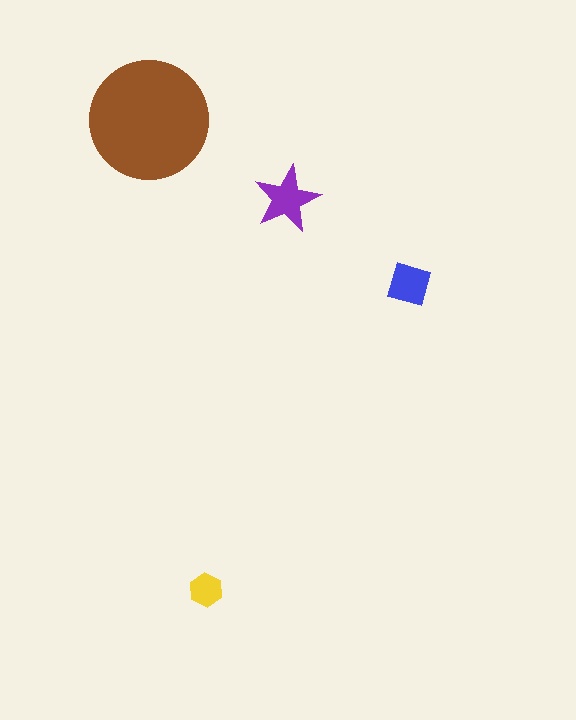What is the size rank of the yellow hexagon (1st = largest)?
4th.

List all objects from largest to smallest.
The brown circle, the purple star, the blue square, the yellow hexagon.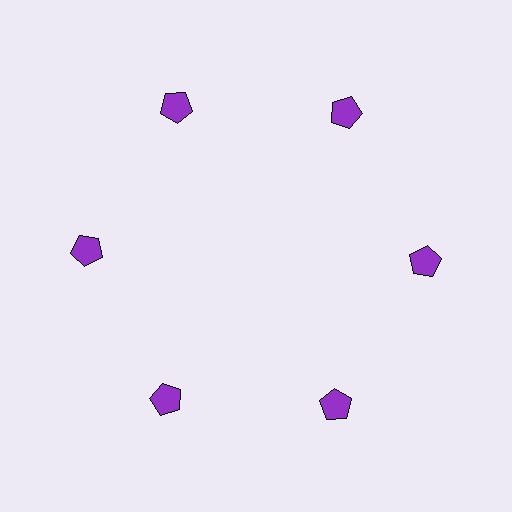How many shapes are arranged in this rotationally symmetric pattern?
There are 6 shapes, arranged in 6 groups of 1.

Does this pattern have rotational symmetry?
Yes, this pattern has 6-fold rotational symmetry. It looks the same after rotating 60 degrees around the center.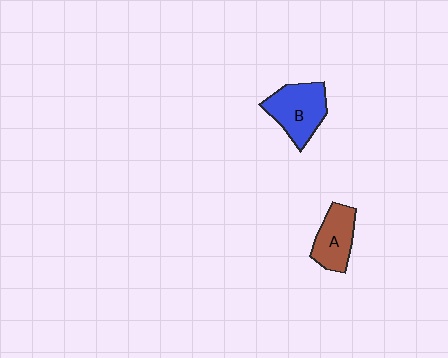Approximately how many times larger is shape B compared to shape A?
Approximately 1.3 times.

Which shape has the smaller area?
Shape A (brown).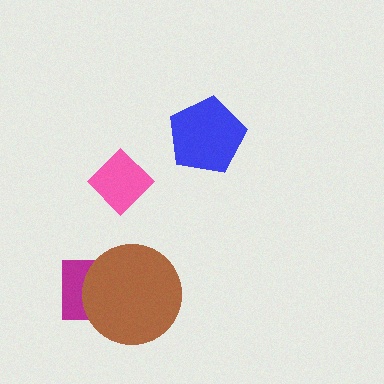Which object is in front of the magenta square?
The brown circle is in front of the magenta square.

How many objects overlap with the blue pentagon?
0 objects overlap with the blue pentagon.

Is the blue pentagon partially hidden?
No, no other shape covers it.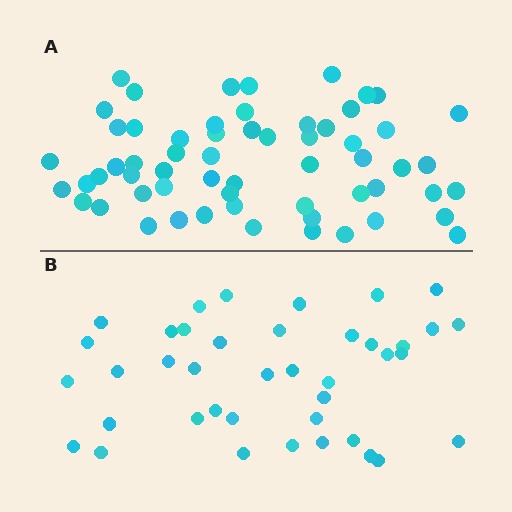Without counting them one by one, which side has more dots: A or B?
Region A (the top region) has more dots.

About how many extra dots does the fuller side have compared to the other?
Region A has approximately 20 more dots than region B.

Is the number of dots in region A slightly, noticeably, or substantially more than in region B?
Region A has substantially more. The ratio is roughly 1.5 to 1.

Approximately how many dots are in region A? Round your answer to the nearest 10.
About 60 dots.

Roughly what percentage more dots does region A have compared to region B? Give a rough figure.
About 50% more.